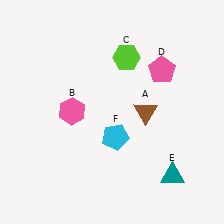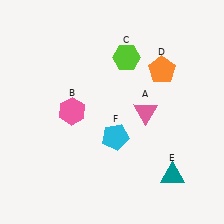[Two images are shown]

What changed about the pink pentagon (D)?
In Image 1, D is pink. In Image 2, it changed to orange.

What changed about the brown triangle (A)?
In Image 1, A is brown. In Image 2, it changed to pink.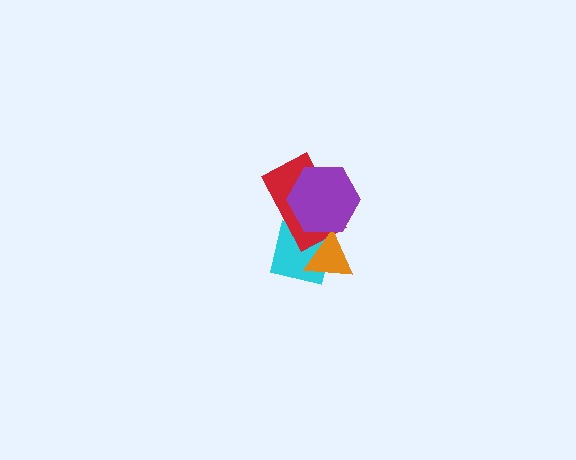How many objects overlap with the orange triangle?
3 objects overlap with the orange triangle.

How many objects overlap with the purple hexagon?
3 objects overlap with the purple hexagon.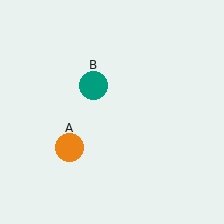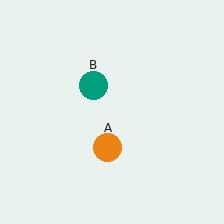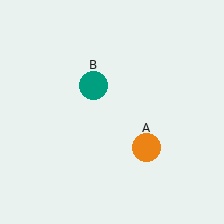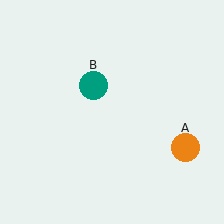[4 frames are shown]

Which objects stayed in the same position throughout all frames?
Teal circle (object B) remained stationary.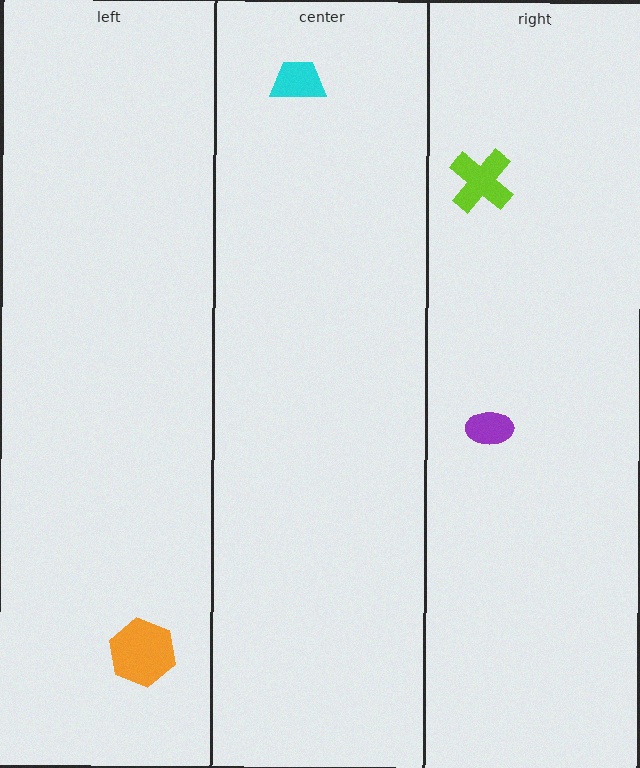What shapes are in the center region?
The cyan trapezoid.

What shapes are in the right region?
The purple ellipse, the lime cross.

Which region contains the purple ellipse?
The right region.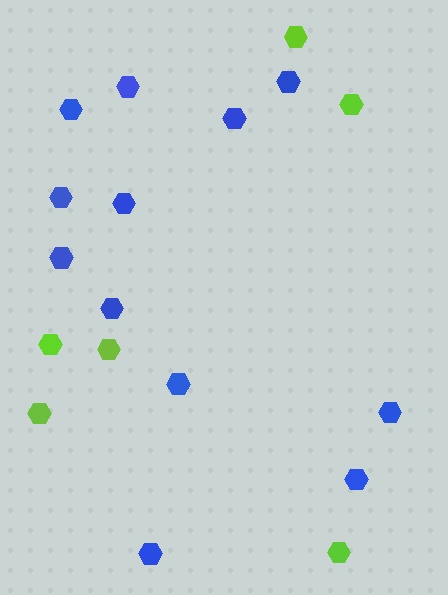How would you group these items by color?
There are 2 groups: one group of blue hexagons (12) and one group of lime hexagons (6).